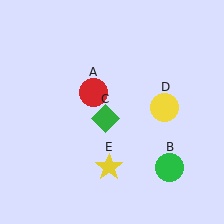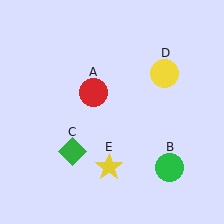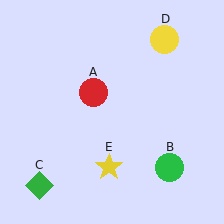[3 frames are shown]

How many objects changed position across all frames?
2 objects changed position: green diamond (object C), yellow circle (object D).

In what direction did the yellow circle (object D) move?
The yellow circle (object D) moved up.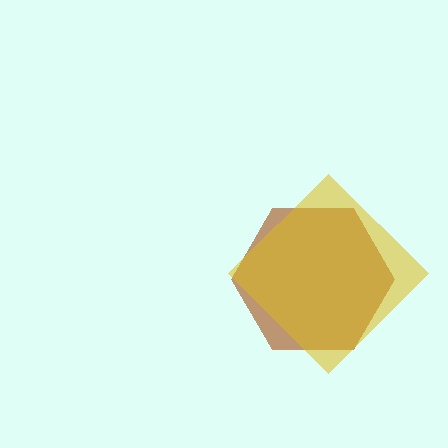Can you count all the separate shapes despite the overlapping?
Yes, there are 2 separate shapes.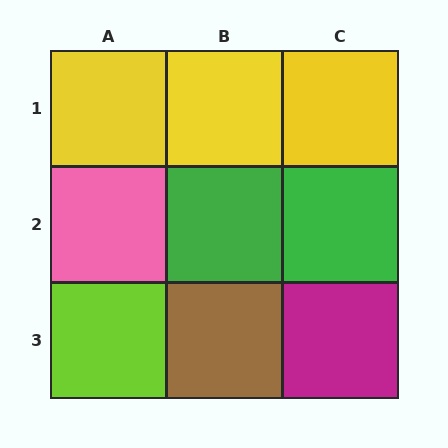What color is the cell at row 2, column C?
Green.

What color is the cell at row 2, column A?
Pink.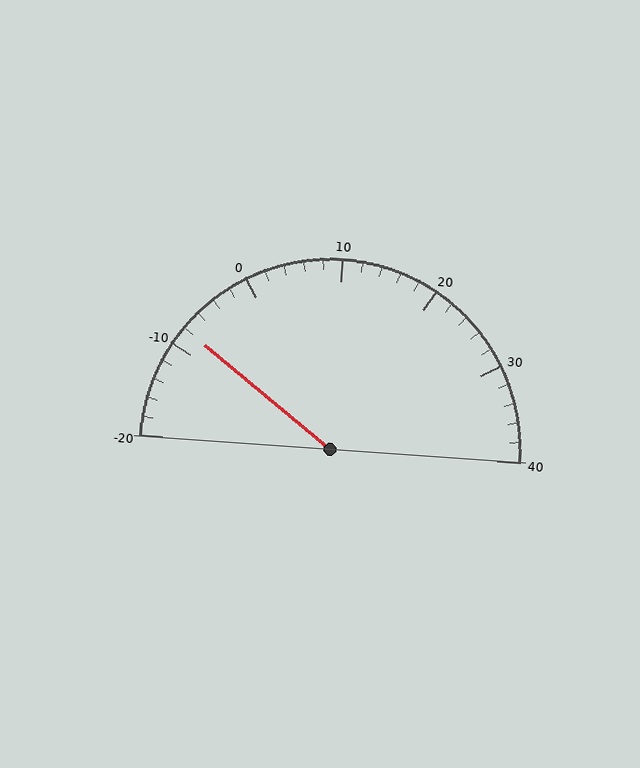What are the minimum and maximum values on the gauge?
The gauge ranges from -20 to 40.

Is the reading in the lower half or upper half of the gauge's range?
The reading is in the lower half of the range (-20 to 40).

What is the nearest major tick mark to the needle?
The nearest major tick mark is -10.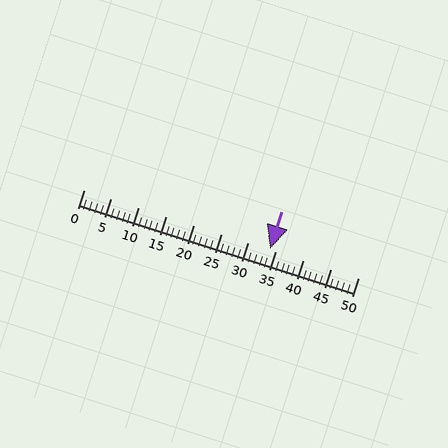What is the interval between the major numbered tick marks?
The major tick marks are spaced 5 units apart.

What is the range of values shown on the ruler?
The ruler shows values from 0 to 50.